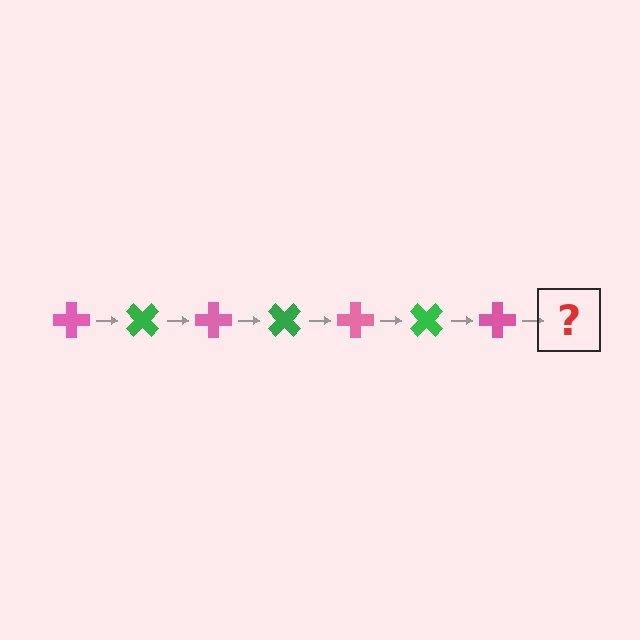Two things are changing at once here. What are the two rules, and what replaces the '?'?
The two rules are that it rotates 45 degrees each step and the color cycles through pink and green. The '?' should be a green cross, rotated 315 degrees from the start.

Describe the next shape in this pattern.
It should be a green cross, rotated 315 degrees from the start.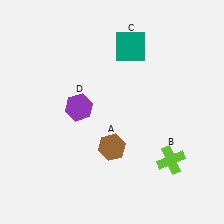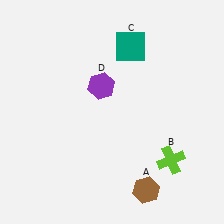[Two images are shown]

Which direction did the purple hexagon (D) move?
The purple hexagon (D) moved right.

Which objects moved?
The objects that moved are: the brown hexagon (A), the purple hexagon (D).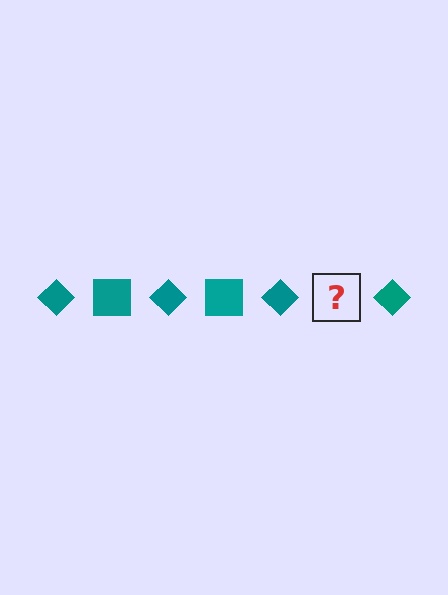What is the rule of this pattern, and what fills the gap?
The rule is that the pattern cycles through diamond, square shapes in teal. The gap should be filled with a teal square.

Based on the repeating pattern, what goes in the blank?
The blank should be a teal square.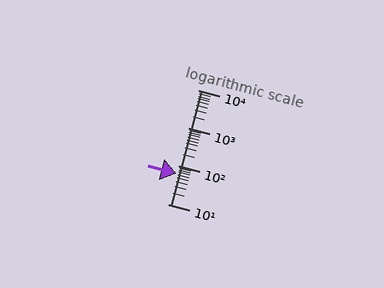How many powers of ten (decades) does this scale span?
The scale spans 3 decades, from 10 to 10000.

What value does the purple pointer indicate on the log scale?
The pointer indicates approximately 63.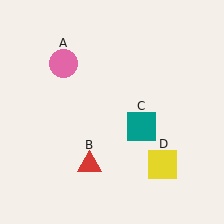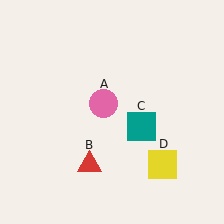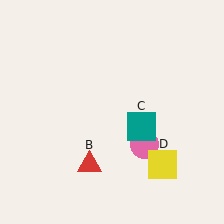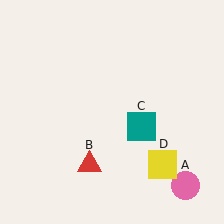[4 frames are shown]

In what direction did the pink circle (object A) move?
The pink circle (object A) moved down and to the right.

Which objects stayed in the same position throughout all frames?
Red triangle (object B) and teal square (object C) and yellow square (object D) remained stationary.